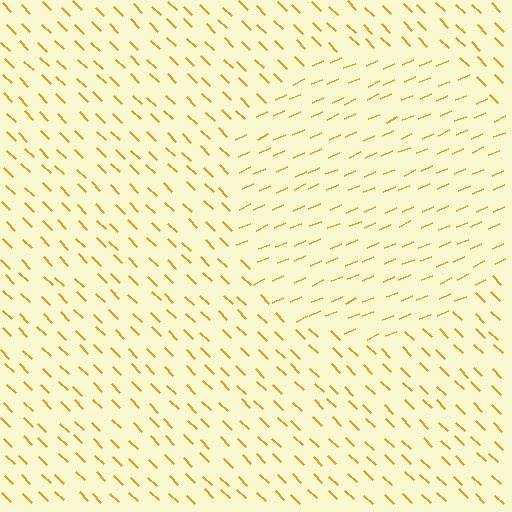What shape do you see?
I see a circle.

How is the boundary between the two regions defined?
The boundary is defined purely by a change in line orientation (approximately 68 degrees difference). All lines are the same color and thickness.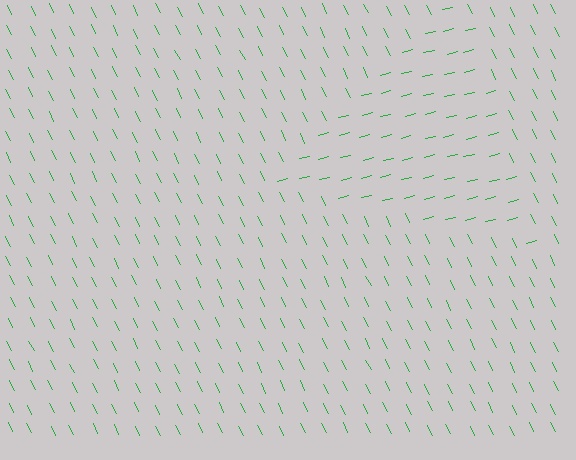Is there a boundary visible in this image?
Yes, there is a texture boundary formed by a change in line orientation.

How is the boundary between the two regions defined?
The boundary is defined purely by a change in line orientation (approximately 77 degrees difference). All lines are the same color and thickness.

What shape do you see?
I see a triangle.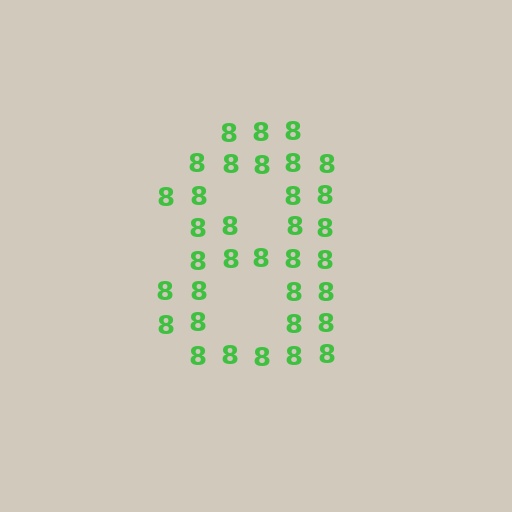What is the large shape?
The large shape is the digit 8.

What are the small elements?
The small elements are digit 8's.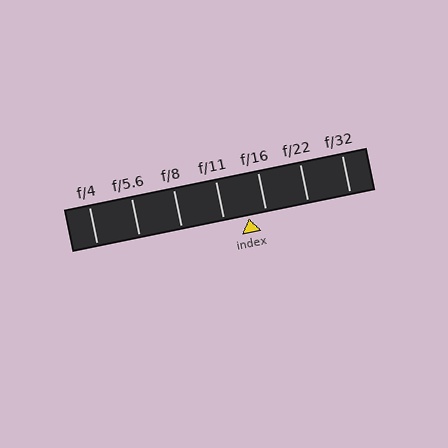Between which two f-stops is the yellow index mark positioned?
The index mark is between f/11 and f/16.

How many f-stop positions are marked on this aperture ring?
There are 7 f-stop positions marked.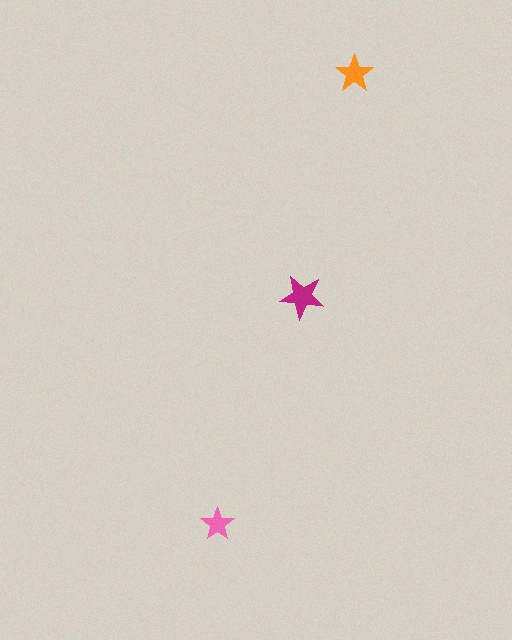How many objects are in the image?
There are 3 objects in the image.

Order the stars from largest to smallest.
the magenta one, the orange one, the pink one.